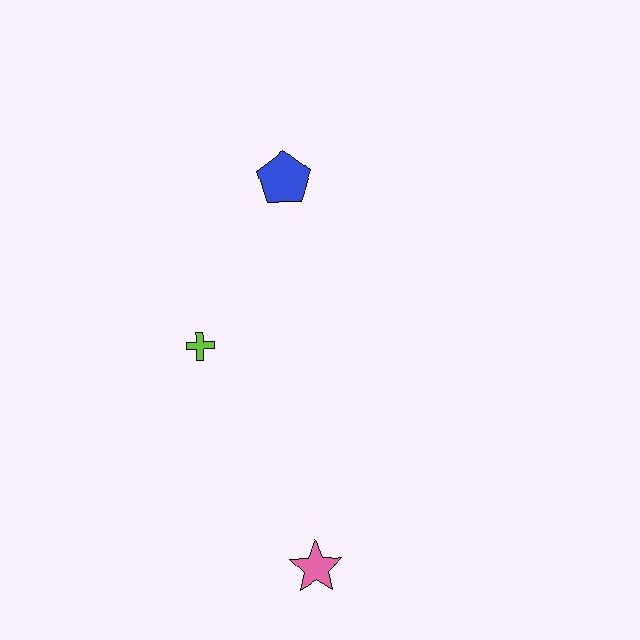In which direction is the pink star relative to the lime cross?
The pink star is below the lime cross.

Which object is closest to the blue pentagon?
The lime cross is closest to the blue pentagon.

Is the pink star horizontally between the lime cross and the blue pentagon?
No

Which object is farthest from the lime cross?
The pink star is farthest from the lime cross.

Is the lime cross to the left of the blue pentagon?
Yes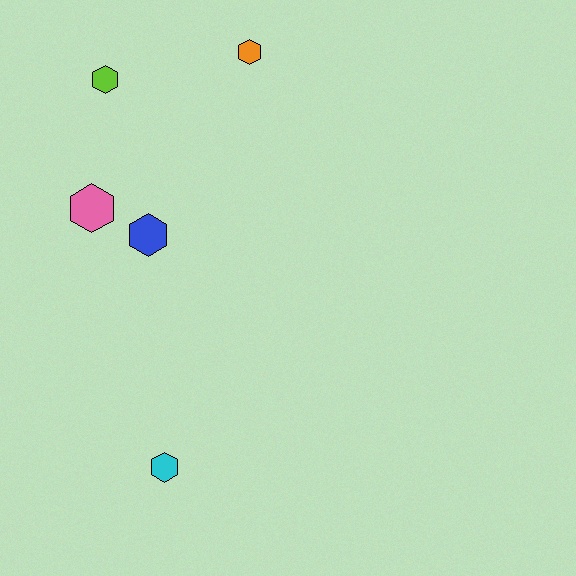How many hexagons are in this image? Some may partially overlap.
There are 5 hexagons.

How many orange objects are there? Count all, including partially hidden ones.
There is 1 orange object.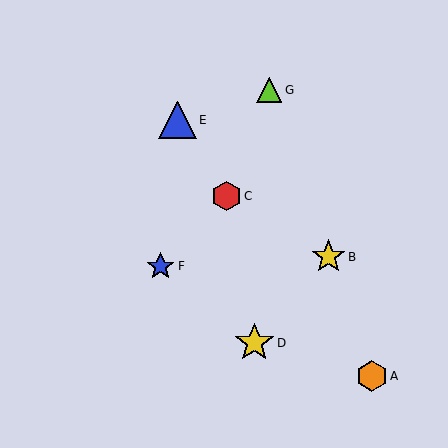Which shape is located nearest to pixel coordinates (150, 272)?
The blue star (labeled F) at (161, 266) is nearest to that location.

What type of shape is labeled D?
Shape D is a yellow star.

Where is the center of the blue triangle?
The center of the blue triangle is at (178, 120).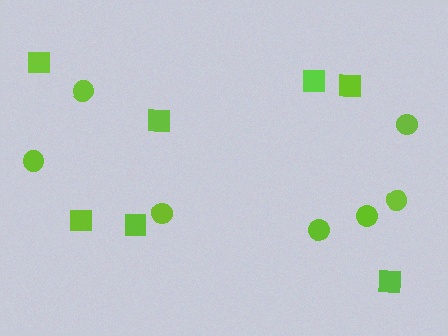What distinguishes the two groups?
There are 2 groups: one group of squares (7) and one group of circles (7).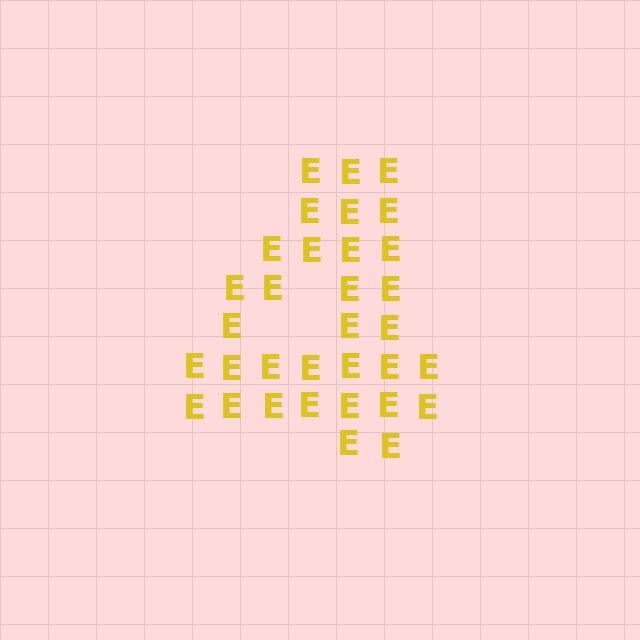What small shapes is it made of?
It is made of small letter E's.